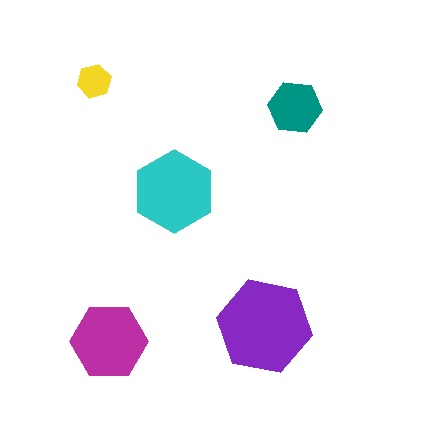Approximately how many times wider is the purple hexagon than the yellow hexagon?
About 3 times wider.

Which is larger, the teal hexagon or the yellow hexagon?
The teal one.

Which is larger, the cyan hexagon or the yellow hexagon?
The cyan one.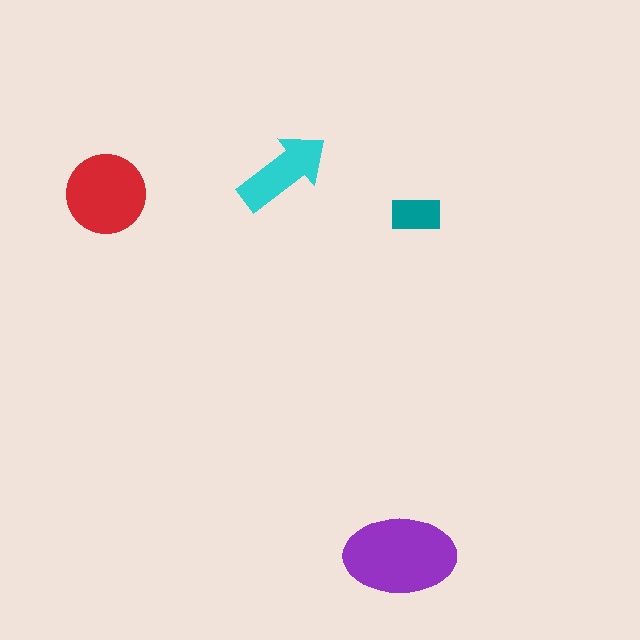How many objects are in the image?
There are 4 objects in the image.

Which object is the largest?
The purple ellipse.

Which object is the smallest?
The teal rectangle.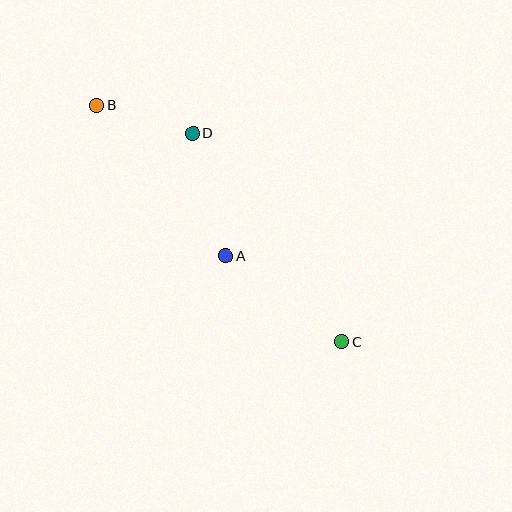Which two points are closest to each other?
Points B and D are closest to each other.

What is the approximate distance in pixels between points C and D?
The distance between C and D is approximately 256 pixels.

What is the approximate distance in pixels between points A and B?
The distance between A and B is approximately 198 pixels.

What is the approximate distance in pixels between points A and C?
The distance between A and C is approximately 145 pixels.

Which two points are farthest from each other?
Points B and C are farthest from each other.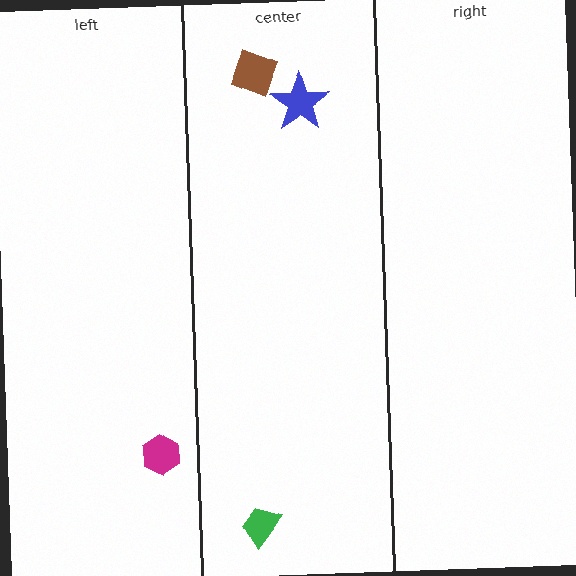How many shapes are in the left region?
1.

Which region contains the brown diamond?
The center region.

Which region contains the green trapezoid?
The center region.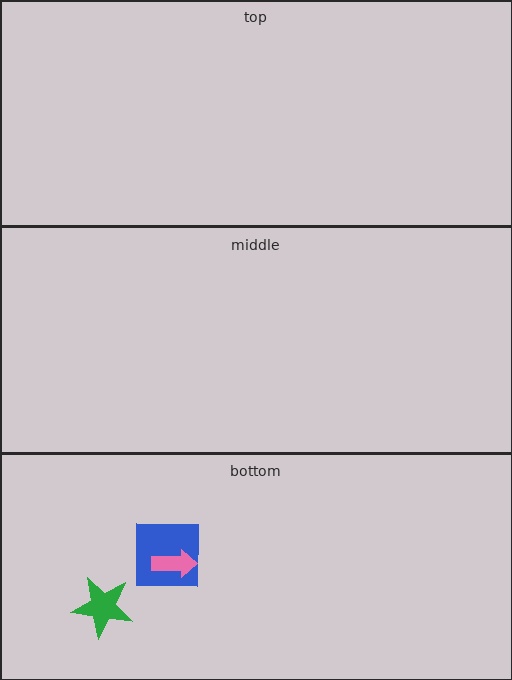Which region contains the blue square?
The bottom region.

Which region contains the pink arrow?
The bottom region.